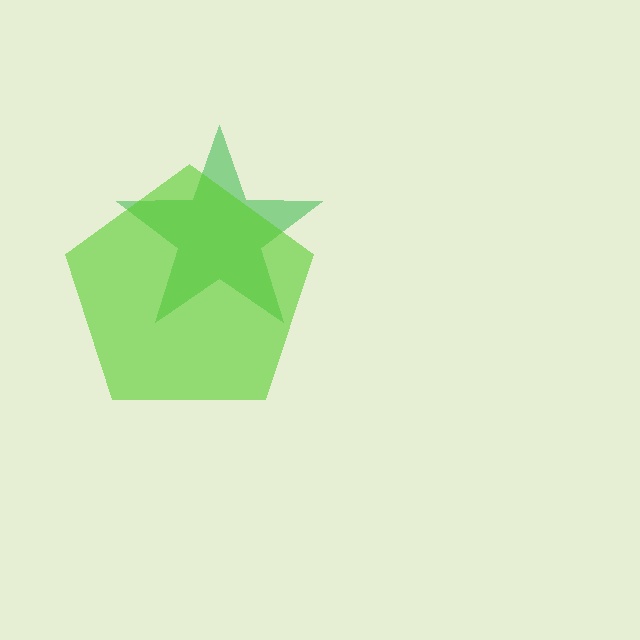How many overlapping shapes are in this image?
There are 2 overlapping shapes in the image.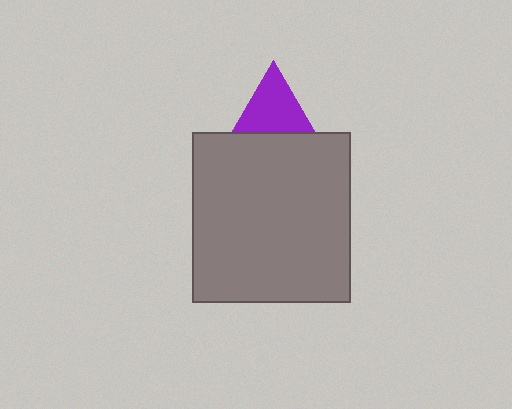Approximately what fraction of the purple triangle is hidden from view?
Roughly 60% of the purple triangle is hidden behind the gray rectangle.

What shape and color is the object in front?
The object in front is a gray rectangle.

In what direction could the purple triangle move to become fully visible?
The purple triangle could move up. That would shift it out from behind the gray rectangle entirely.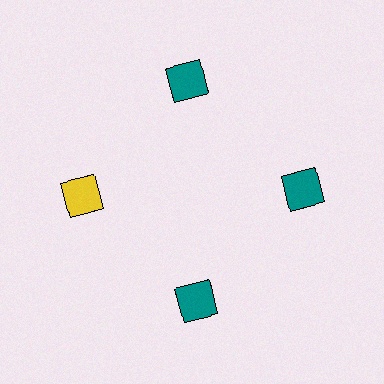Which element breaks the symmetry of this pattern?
The yellow square at roughly the 9 o'clock position breaks the symmetry. All other shapes are teal squares.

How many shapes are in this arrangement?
There are 4 shapes arranged in a ring pattern.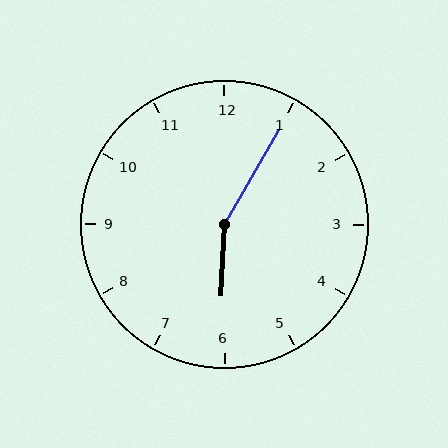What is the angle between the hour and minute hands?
Approximately 152 degrees.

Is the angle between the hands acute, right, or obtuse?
It is obtuse.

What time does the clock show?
6:05.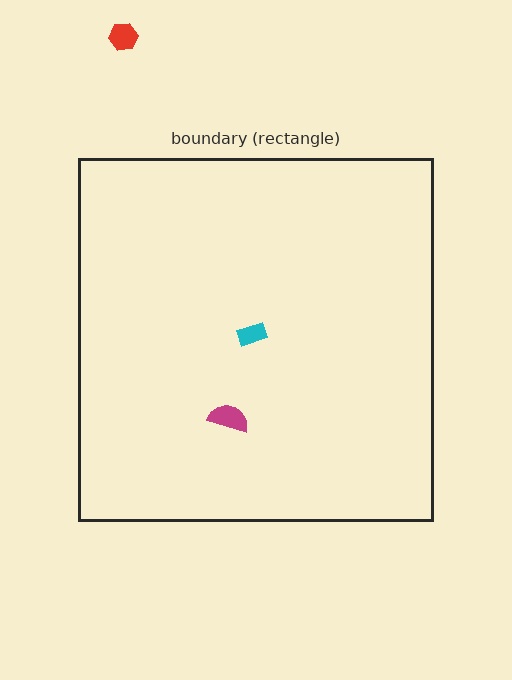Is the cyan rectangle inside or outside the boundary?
Inside.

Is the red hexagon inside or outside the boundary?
Outside.